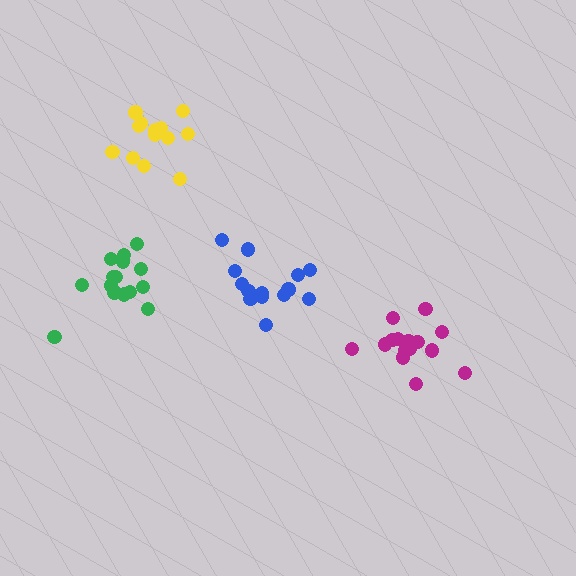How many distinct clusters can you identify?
There are 4 distinct clusters.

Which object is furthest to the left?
The green cluster is leftmost.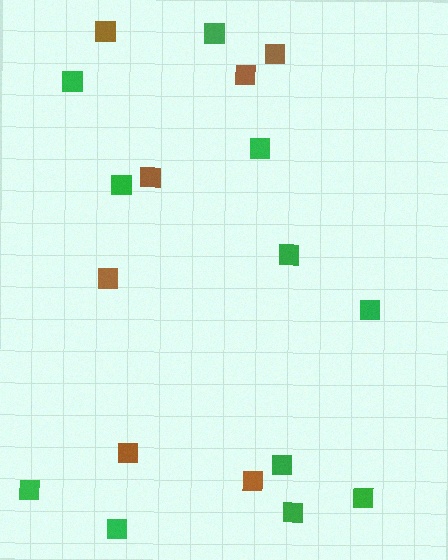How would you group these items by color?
There are 2 groups: one group of brown squares (7) and one group of green squares (11).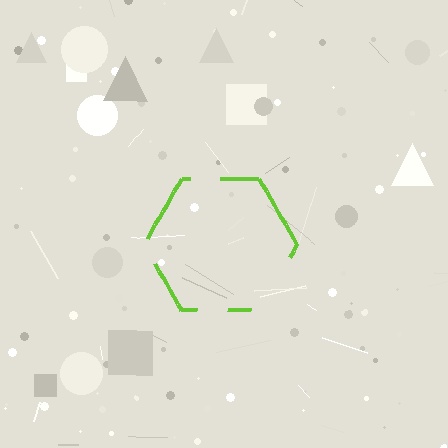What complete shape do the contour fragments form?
The contour fragments form a hexagon.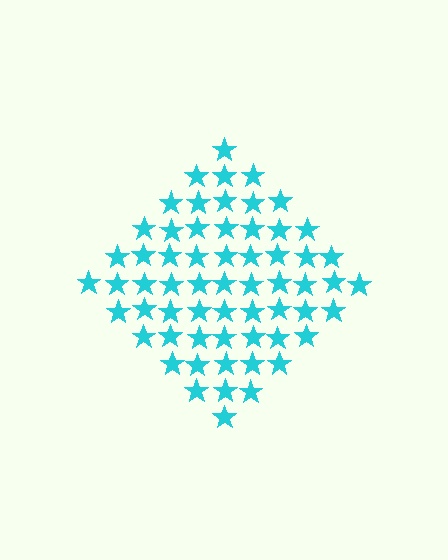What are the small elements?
The small elements are stars.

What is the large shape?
The large shape is a diamond.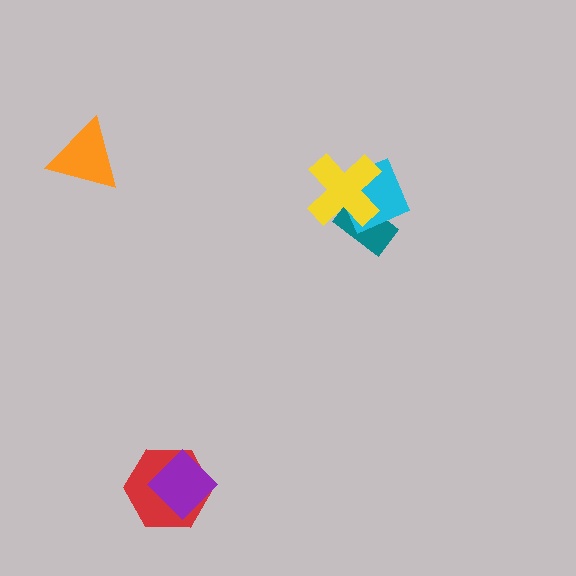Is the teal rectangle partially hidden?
Yes, it is partially covered by another shape.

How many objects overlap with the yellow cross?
2 objects overlap with the yellow cross.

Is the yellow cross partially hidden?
No, no other shape covers it.